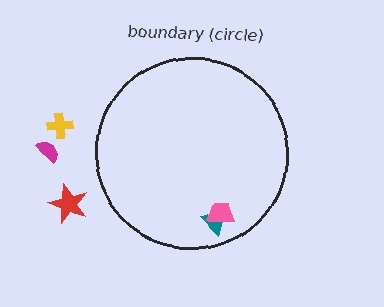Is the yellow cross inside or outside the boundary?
Outside.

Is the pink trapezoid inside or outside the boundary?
Inside.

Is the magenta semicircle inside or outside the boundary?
Outside.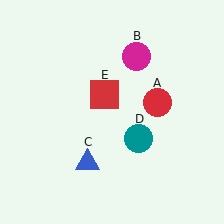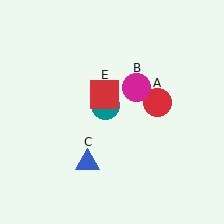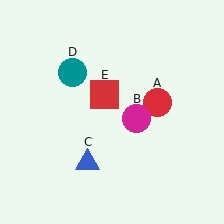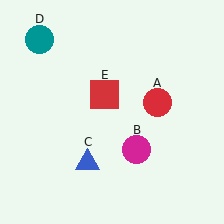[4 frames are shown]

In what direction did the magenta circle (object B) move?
The magenta circle (object B) moved down.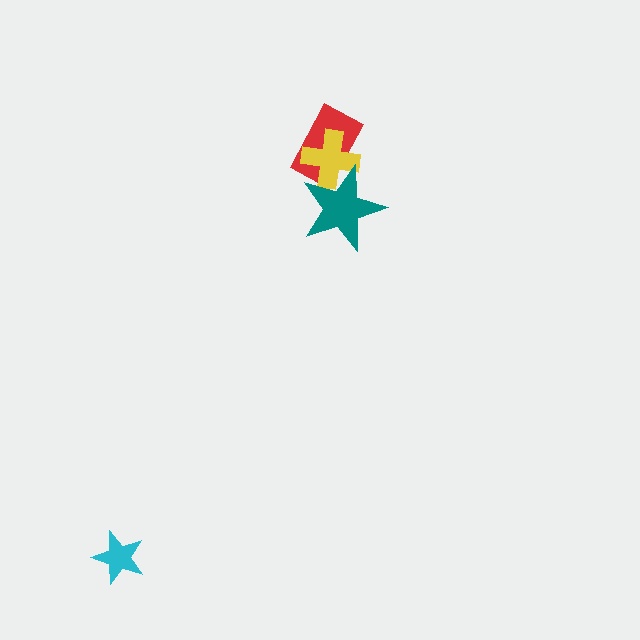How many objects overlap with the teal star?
2 objects overlap with the teal star.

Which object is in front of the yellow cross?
The teal star is in front of the yellow cross.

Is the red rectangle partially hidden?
Yes, it is partially covered by another shape.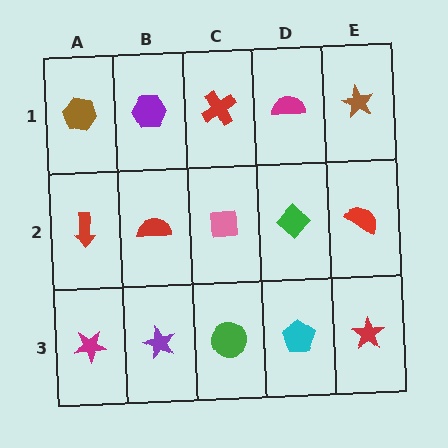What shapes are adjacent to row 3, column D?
A green diamond (row 2, column D), a green circle (row 3, column C), a red star (row 3, column E).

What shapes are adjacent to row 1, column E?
A red semicircle (row 2, column E), a magenta semicircle (row 1, column D).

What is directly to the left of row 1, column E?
A magenta semicircle.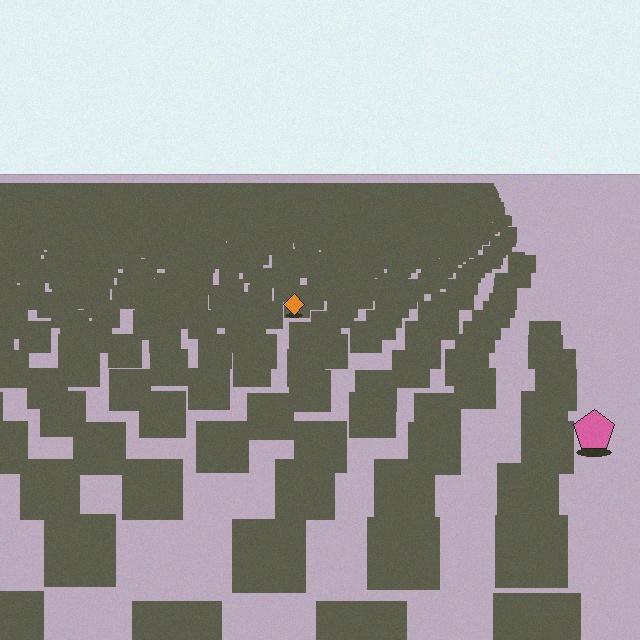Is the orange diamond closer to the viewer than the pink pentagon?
No. The pink pentagon is closer — you can tell from the texture gradient: the ground texture is coarser near it.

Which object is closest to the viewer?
The pink pentagon is closest. The texture marks near it are larger and more spread out.